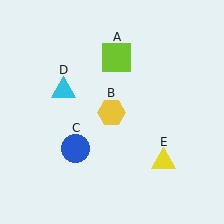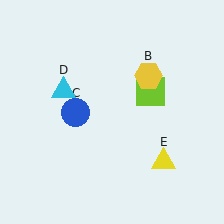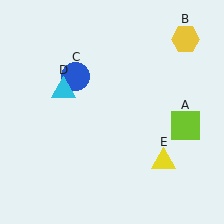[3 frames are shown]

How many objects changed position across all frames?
3 objects changed position: lime square (object A), yellow hexagon (object B), blue circle (object C).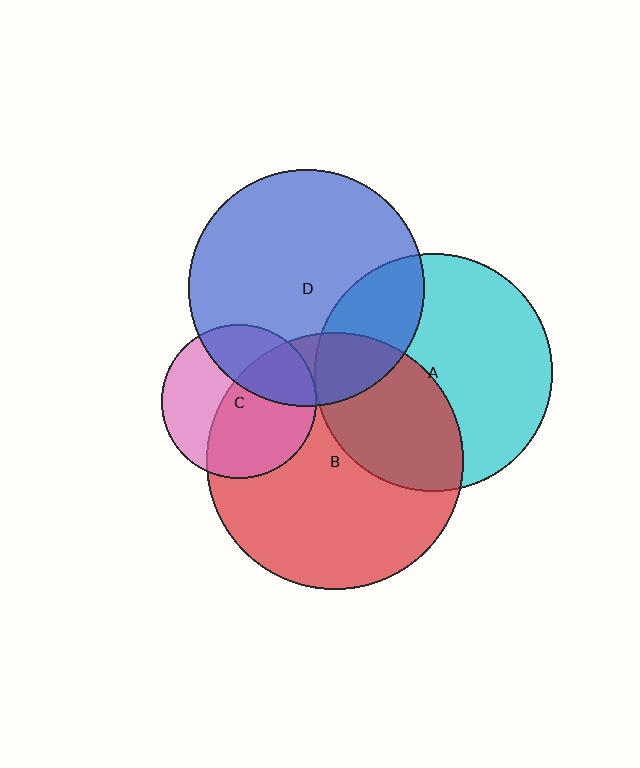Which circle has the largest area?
Circle B (red).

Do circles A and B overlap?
Yes.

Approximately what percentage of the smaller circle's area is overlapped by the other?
Approximately 40%.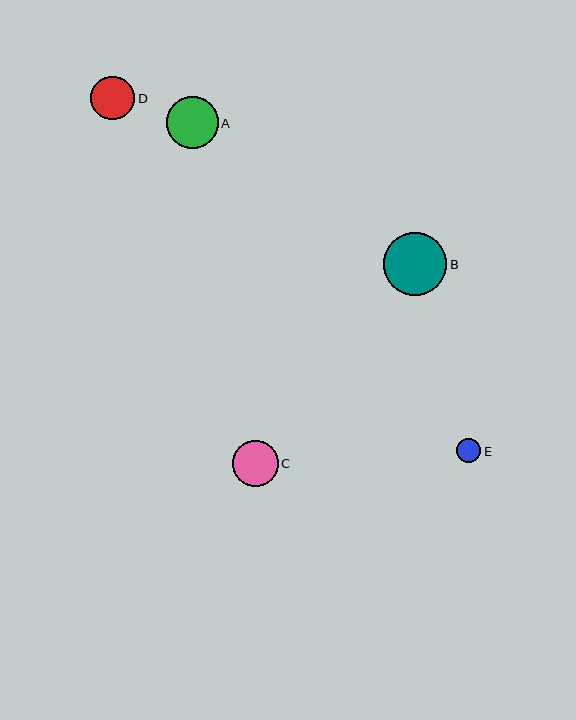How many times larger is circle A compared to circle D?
Circle A is approximately 1.2 times the size of circle D.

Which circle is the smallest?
Circle E is the smallest with a size of approximately 24 pixels.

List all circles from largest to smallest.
From largest to smallest: B, A, C, D, E.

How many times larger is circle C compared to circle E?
Circle C is approximately 1.9 times the size of circle E.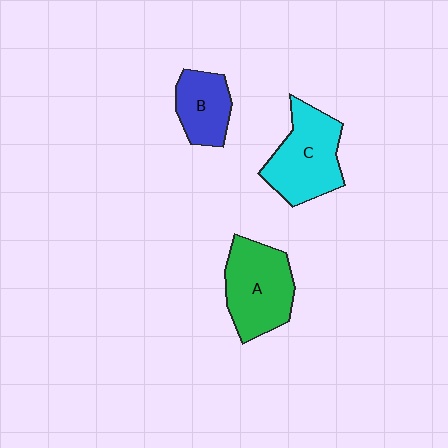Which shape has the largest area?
Shape A (green).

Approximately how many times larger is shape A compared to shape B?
Approximately 1.6 times.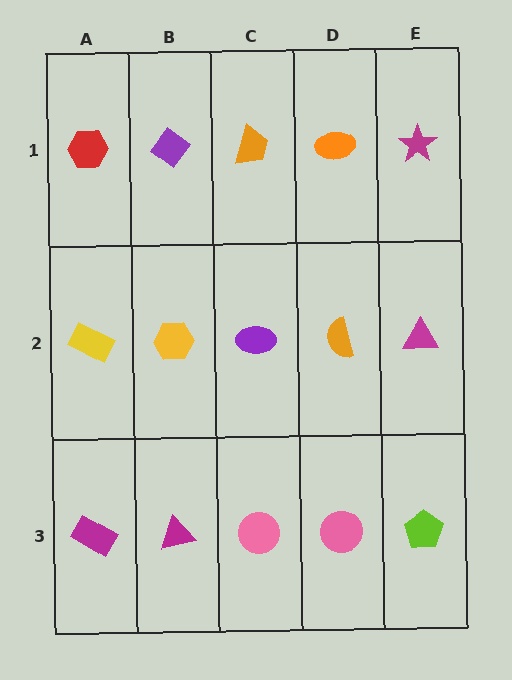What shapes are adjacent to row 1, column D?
An orange semicircle (row 2, column D), an orange trapezoid (row 1, column C), a magenta star (row 1, column E).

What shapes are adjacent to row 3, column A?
A yellow rectangle (row 2, column A), a magenta triangle (row 3, column B).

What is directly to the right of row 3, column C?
A pink circle.